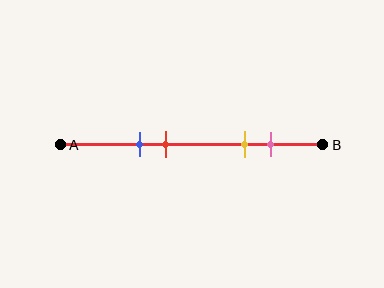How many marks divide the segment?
There are 4 marks dividing the segment.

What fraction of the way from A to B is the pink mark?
The pink mark is approximately 80% (0.8) of the way from A to B.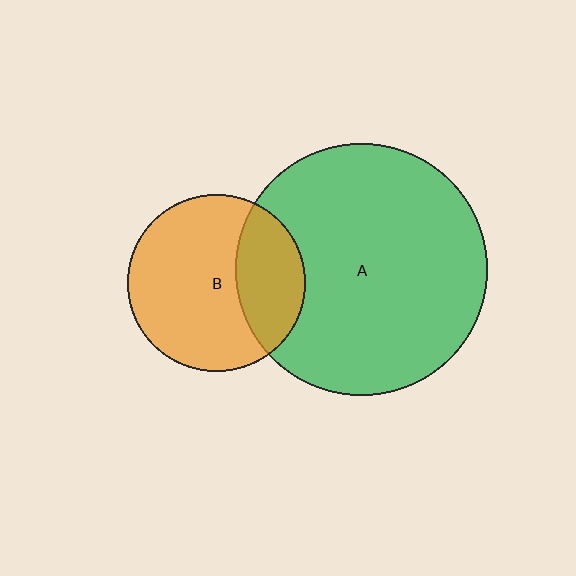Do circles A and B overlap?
Yes.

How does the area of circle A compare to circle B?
Approximately 2.0 times.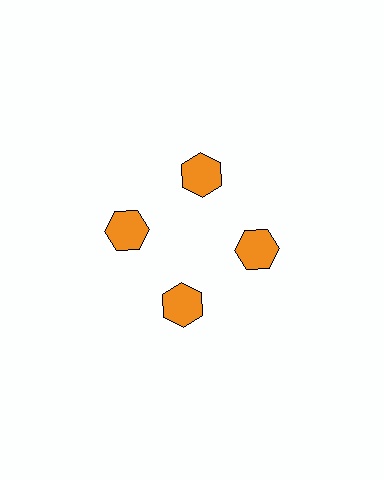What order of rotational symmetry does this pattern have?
This pattern has 4-fold rotational symmetry.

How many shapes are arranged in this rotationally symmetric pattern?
There are 4 shapes, arranged in 4 groups of 1.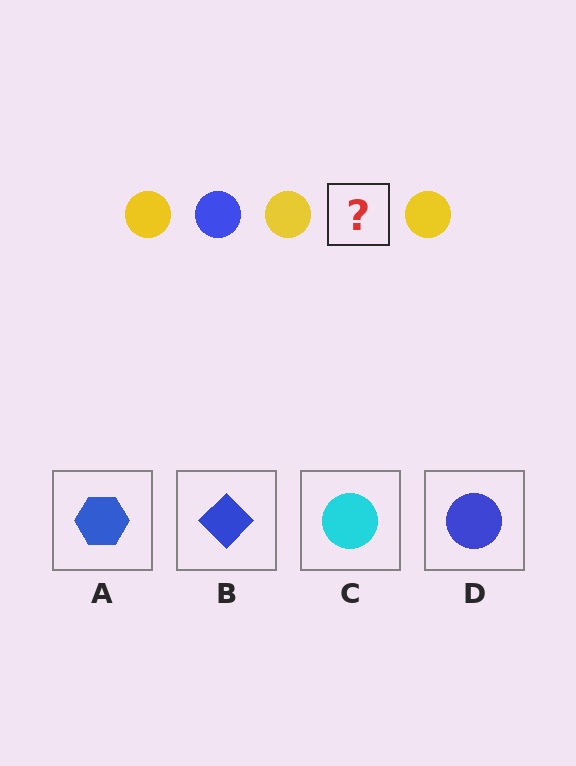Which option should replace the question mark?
Option D.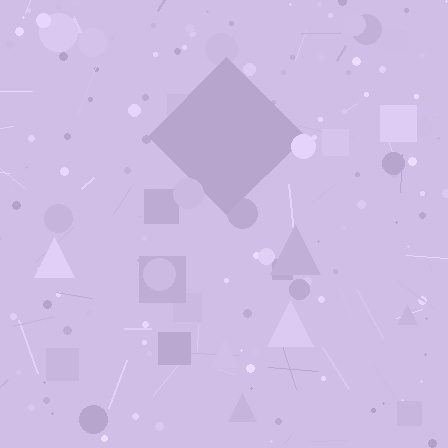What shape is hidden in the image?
A diamond is hidden in the image.